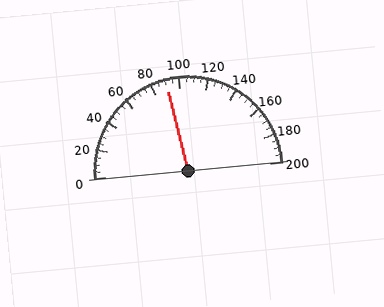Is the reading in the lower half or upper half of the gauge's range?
The reading is in the lower half of the range (0 to 200).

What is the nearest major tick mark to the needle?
The nearest major tick mark is 80.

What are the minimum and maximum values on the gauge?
The gauge ranges from 0 to 200.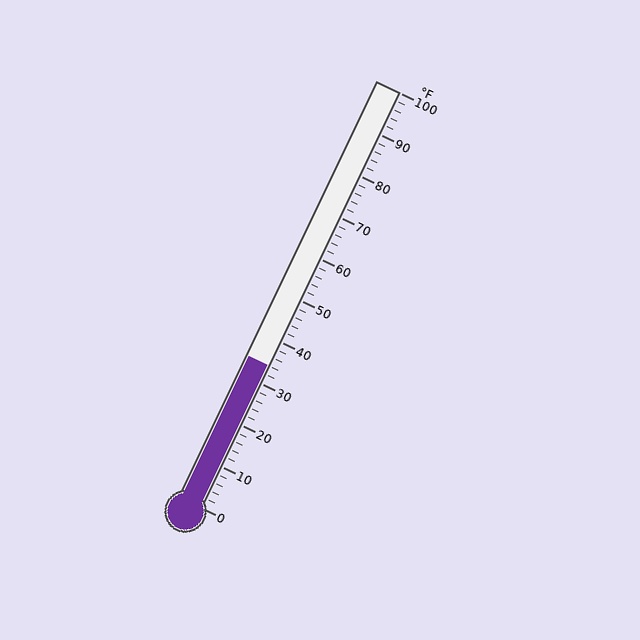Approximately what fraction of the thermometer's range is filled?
The thermometer is filled to approximately 35% of its range.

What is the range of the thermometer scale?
The thermometer scale ranges from 0°F to 100°F.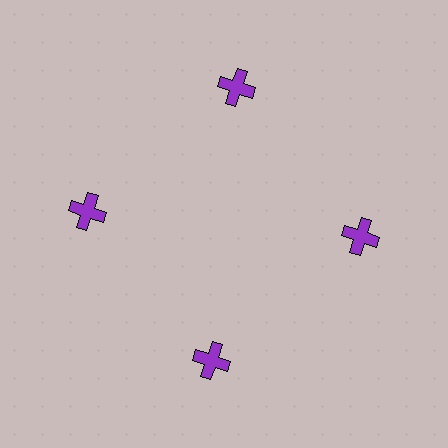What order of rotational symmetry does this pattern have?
This pattern has 4-fold rotational symmetry.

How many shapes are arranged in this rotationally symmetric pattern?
There are 4 shapes, arranged in 4 groups of 1.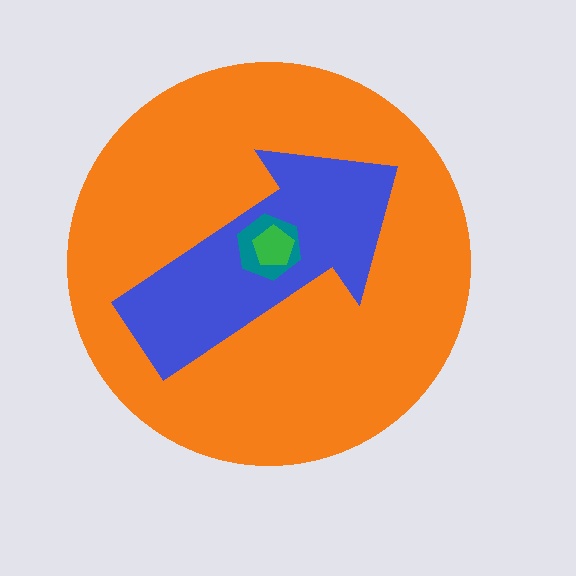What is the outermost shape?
The orange circle.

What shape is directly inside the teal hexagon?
The green pentagon.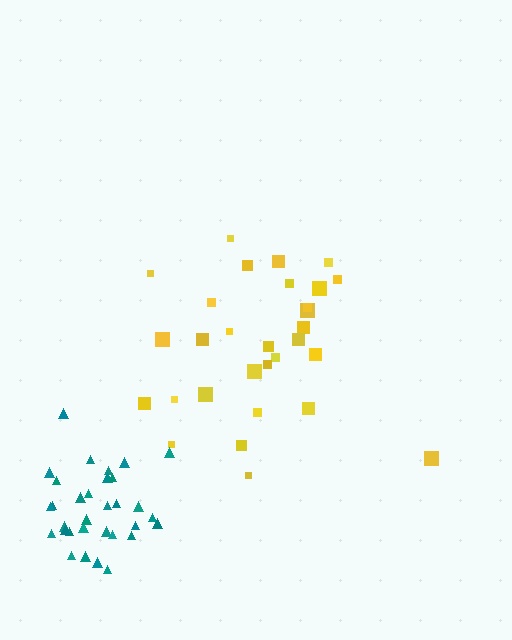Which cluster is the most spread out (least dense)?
Yellow.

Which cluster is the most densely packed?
Teal.